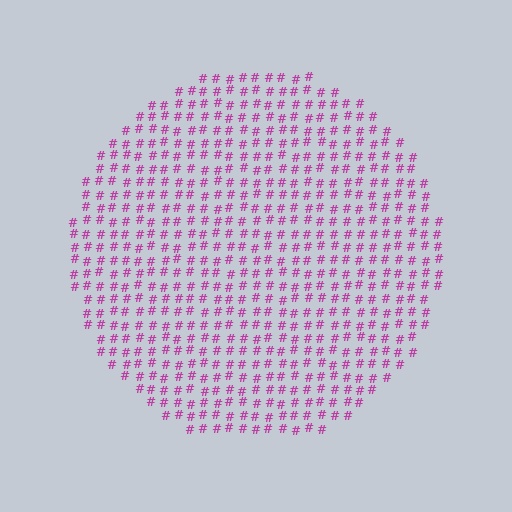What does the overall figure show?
The overall figure shows a circle.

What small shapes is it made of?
It is made of small hash symbols.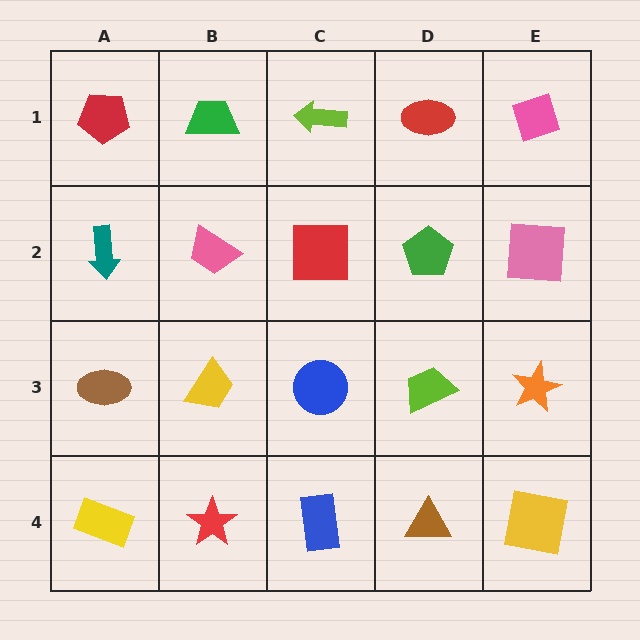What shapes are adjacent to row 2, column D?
A red ellipse (row 1, column D), a lime trapezoid (row 3, column D), a red square (row 2, column C), a pink square (row 2, column E).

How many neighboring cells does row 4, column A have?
2.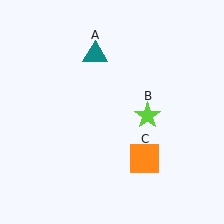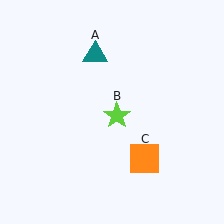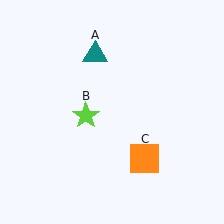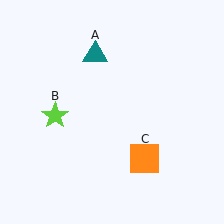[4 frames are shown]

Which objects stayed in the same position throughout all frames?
Teal triangle (object A) and orange square (object C) remained stationary.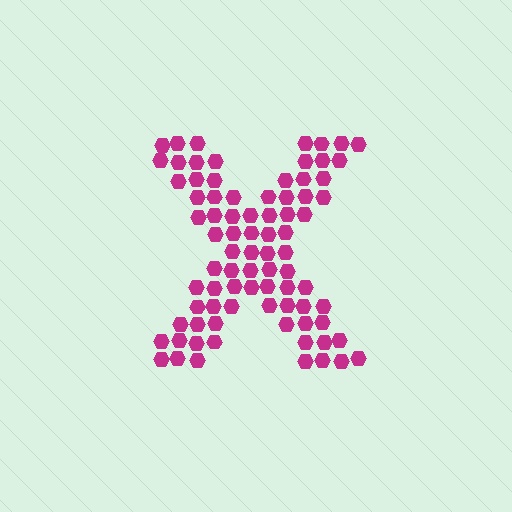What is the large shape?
The large shape is the letter X.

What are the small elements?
The small elements are hexagons.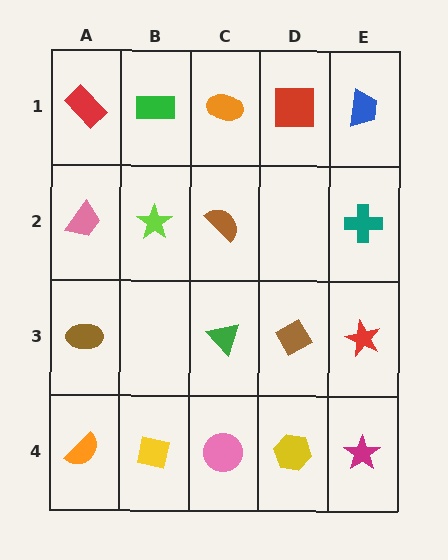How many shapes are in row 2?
4 shapes.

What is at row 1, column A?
A red rectangle.